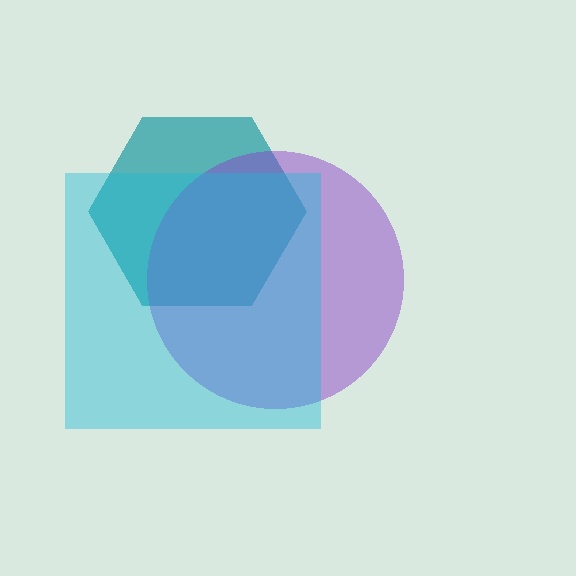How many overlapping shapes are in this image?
There are 3 overlapping shapes in the image.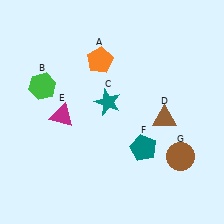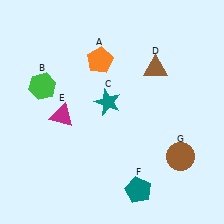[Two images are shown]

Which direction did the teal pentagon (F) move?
The teal pentagon (F) moved down.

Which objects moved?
The objects that moved are: the brown triangle (D), the teal pentagon (F).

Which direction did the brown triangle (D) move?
The brown triangle (D) moved up.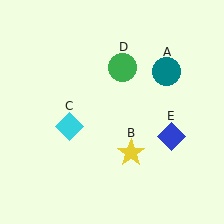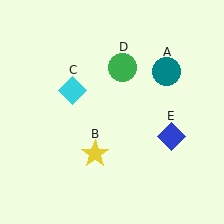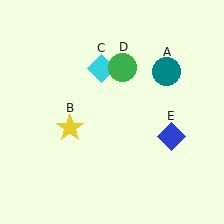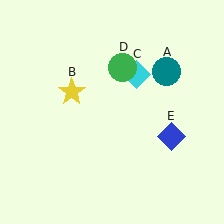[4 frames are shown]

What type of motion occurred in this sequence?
The yellow star (object B), cyan diamond (object C) rotated clockwise around the center of the scene.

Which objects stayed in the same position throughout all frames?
Teal circle (object A) and green circle (object D) and blue diamond (object E) remained stationary.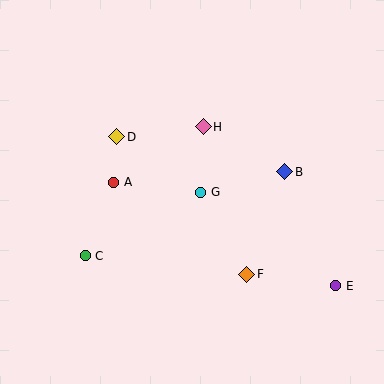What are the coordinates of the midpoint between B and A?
The midpoint between B and A is at (199, 177).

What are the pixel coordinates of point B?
Point B is at (285, 172).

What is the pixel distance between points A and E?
The distance between A and E is 245 pixels.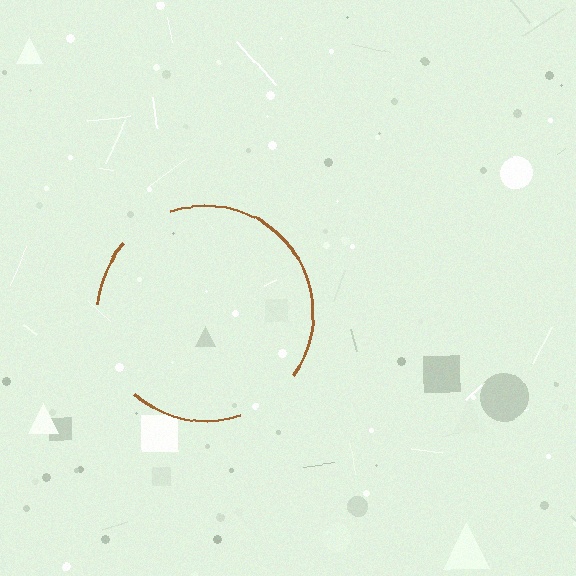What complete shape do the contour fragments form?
The contour fragments form a circle.